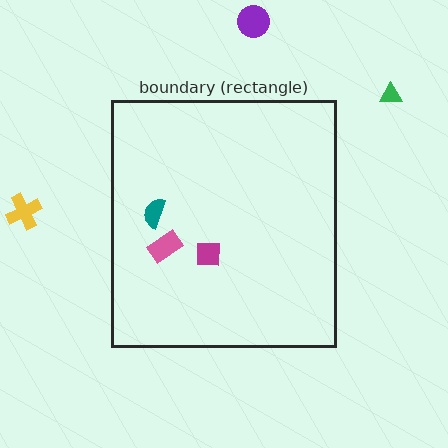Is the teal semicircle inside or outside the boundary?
Inside.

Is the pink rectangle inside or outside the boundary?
Inside.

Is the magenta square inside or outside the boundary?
Inside.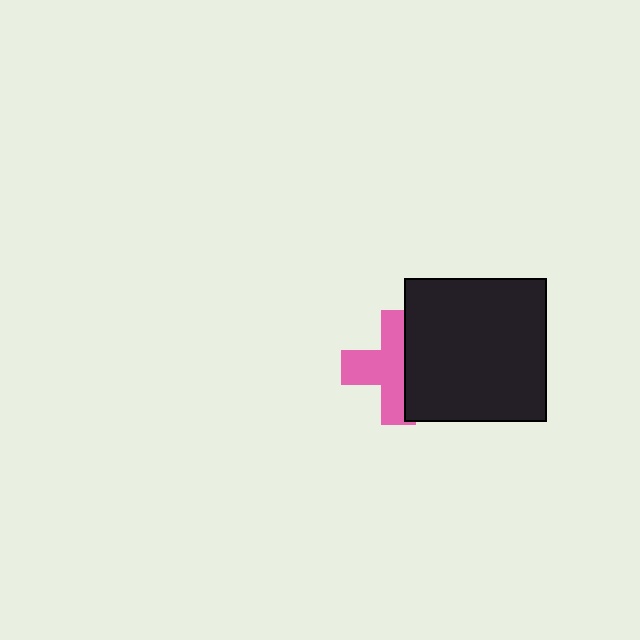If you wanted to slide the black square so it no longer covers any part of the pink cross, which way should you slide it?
Slide it right — that is the most direct way to separate the two shapes.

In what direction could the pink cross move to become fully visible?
The pink cross could move left. That would shift it out from behind the black square entirely.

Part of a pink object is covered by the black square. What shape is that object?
It is a cross.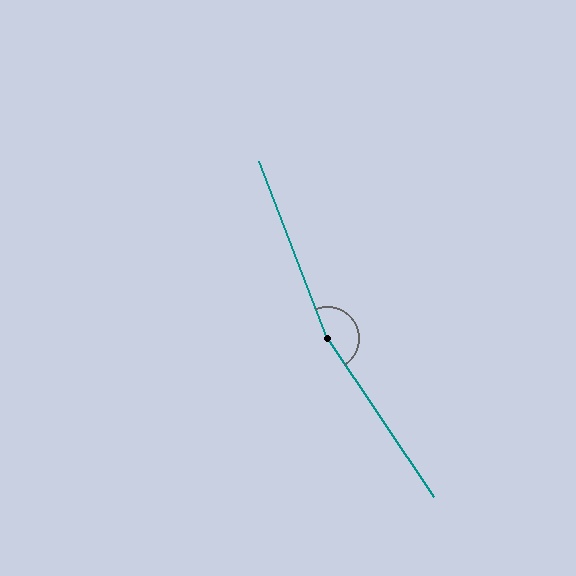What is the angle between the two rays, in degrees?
Approximately 167 degrees.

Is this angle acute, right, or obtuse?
It is obtuse.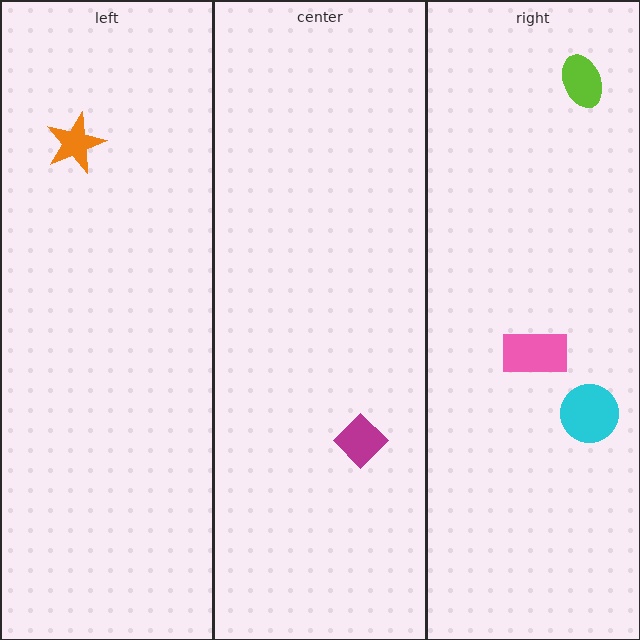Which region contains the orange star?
The left region.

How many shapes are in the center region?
1.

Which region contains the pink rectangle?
The right region.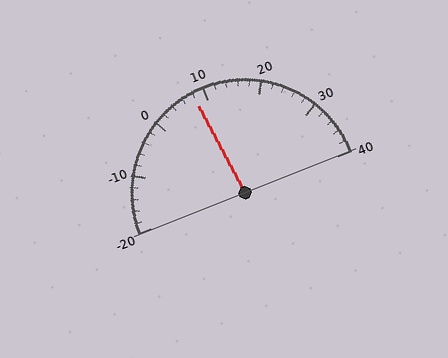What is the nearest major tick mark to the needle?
The nearest major tick mark is 10.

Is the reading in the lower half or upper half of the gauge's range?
The reading is in the lower half of the range (-20 to 40).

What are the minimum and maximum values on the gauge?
The gauge ranges from -20 to 40.